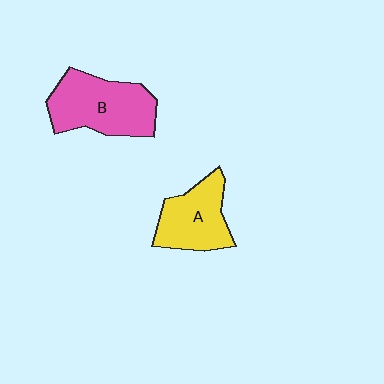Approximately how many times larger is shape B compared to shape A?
Approximately 1.3 times.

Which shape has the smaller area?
Shape A (yellow).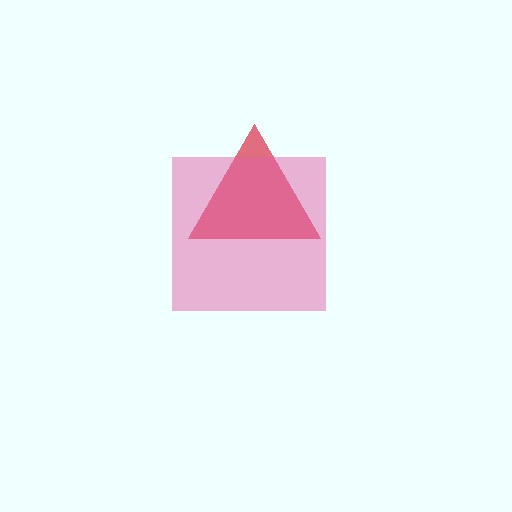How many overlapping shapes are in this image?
There are 2 overlapping shapes in the image.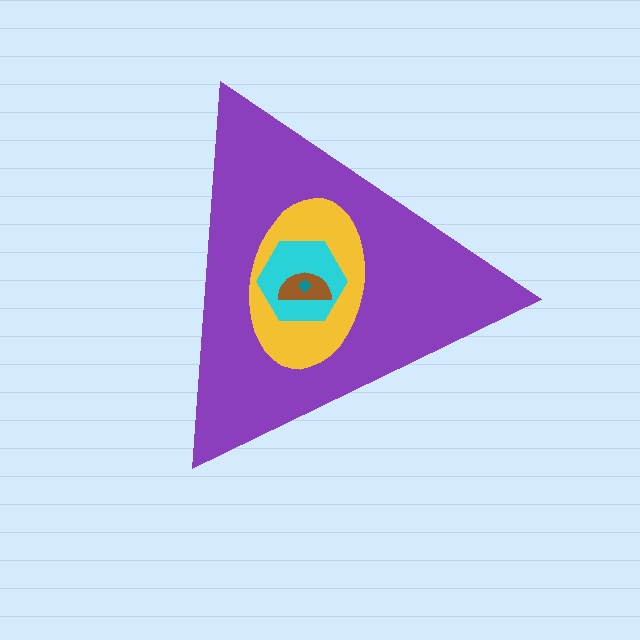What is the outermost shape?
The purple triangle.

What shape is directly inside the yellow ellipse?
The cyan hexagon.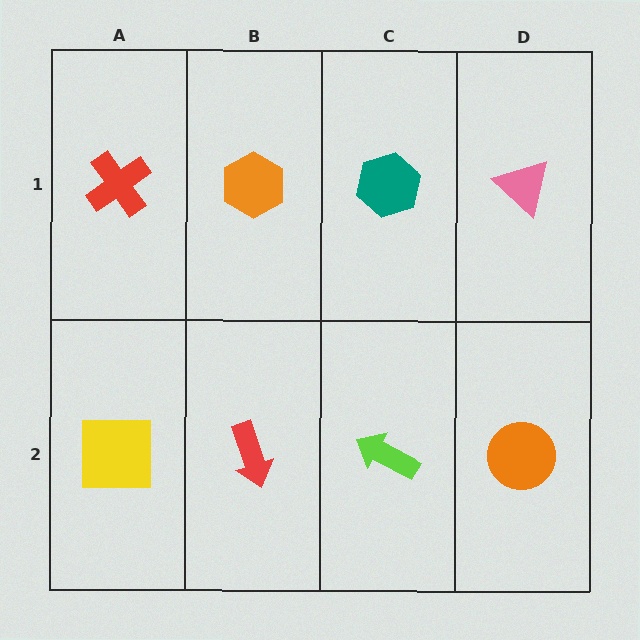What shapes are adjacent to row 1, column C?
A lime arrow (row 2, column C), an orange hexagon (row 1, column B), a pink triangle (row 1, column D).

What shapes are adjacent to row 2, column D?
A pink triangle (row 1, column D), a lime arrow (row 2, column C).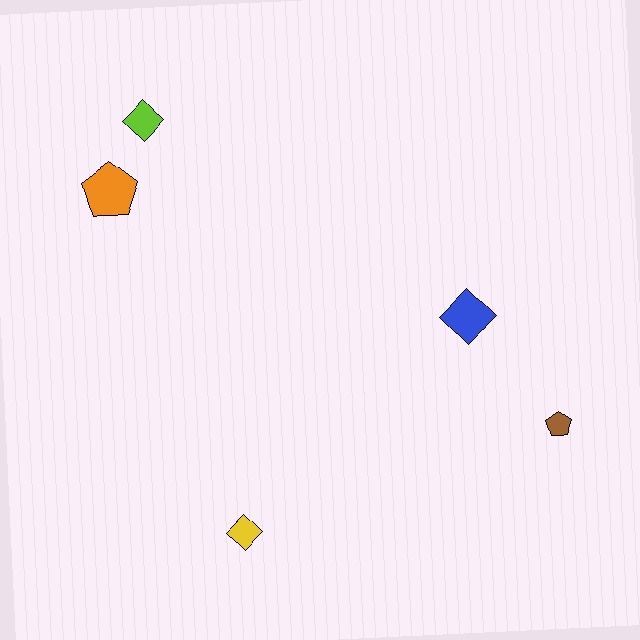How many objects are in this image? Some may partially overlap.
There are 5 objects.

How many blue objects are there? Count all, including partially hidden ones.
There is 1 blue object.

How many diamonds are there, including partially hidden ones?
There are 3 diamonds.